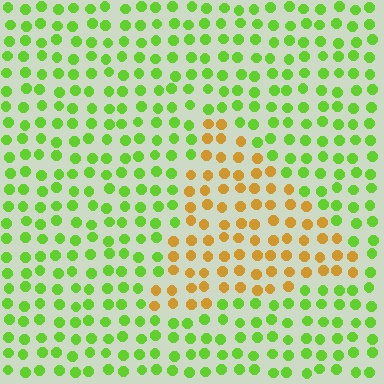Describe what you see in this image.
The image is filled with small lime elements in a uniform arrangement. A triangle-shaped region is visible where the elements are tinted to a slightly different hue, forming a subtle color boundary.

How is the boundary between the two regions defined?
The boundary is defined purely by a slight shift in hue (about 62 degrees). Spacing, size, and orientation are identical on both sides.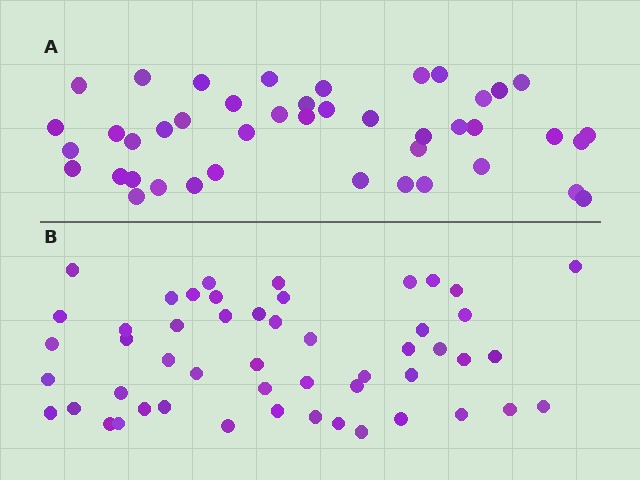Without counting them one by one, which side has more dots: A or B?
Region B (the bottom region) has more dots.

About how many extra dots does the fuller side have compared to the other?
Region B has roughly 8 or so more dots than region A.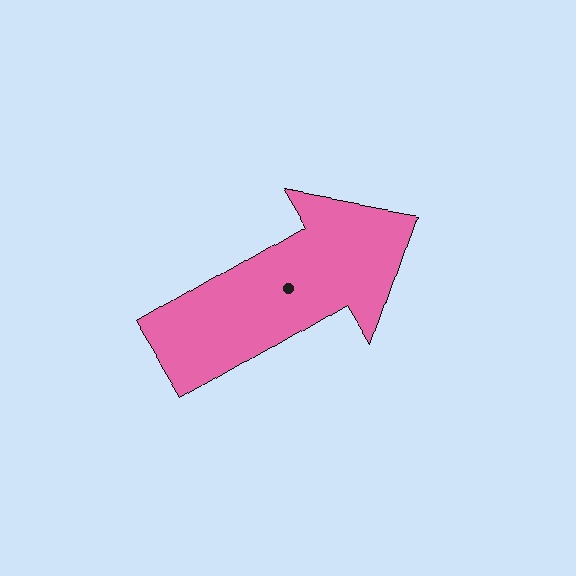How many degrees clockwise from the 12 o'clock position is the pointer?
Approximately 59 degrees.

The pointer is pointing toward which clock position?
Roughly 2 o'clock.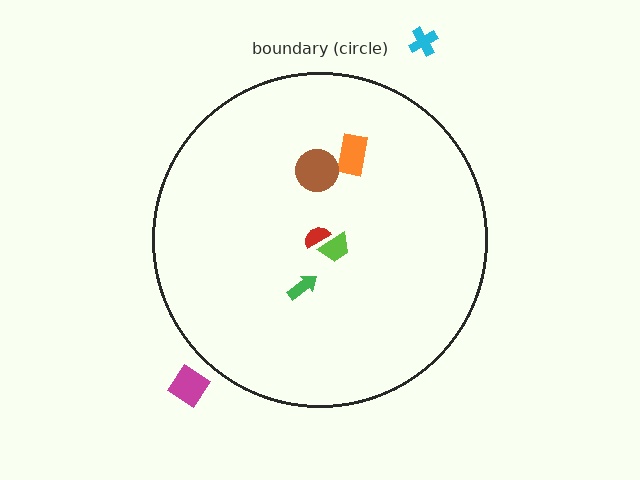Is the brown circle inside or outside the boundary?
Inside.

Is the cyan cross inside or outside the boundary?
Outside.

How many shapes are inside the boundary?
5 inside, 2 outside.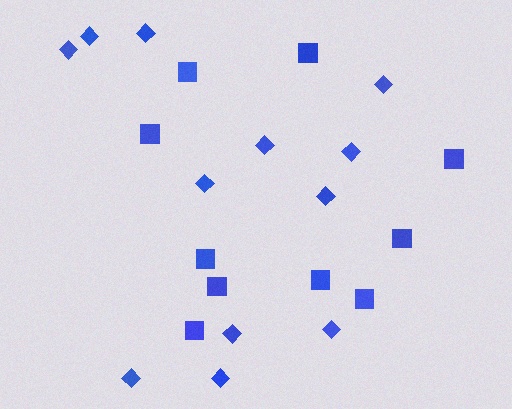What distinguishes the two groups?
There are 2 groups: one group of squares (10) and one group of diamonds (12).